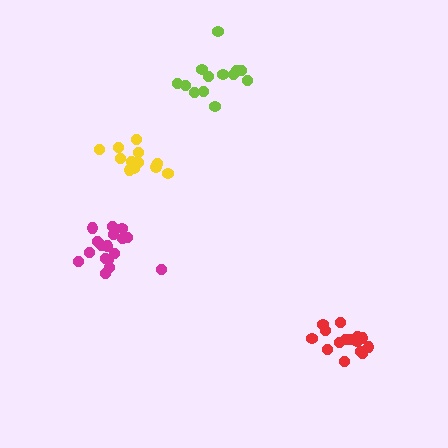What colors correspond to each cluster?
The clusters are colored: magenta, yellow, red, lime.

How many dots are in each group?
Group 1: 17 dots, Group 2: 13 dots, Group 3: 15 dots, Group 4: 13 dots (58 total).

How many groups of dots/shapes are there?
There are 4 groups.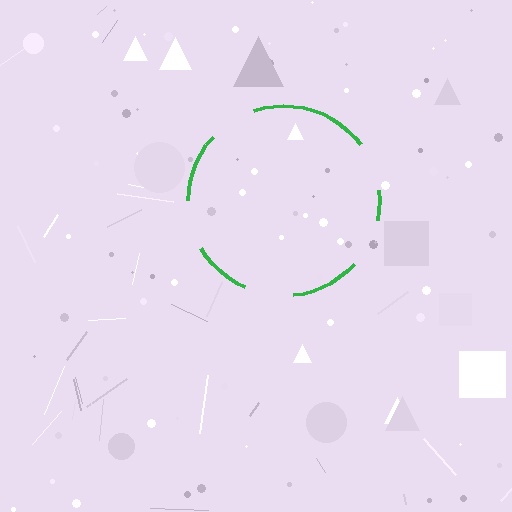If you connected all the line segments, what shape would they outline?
They would outline a circle.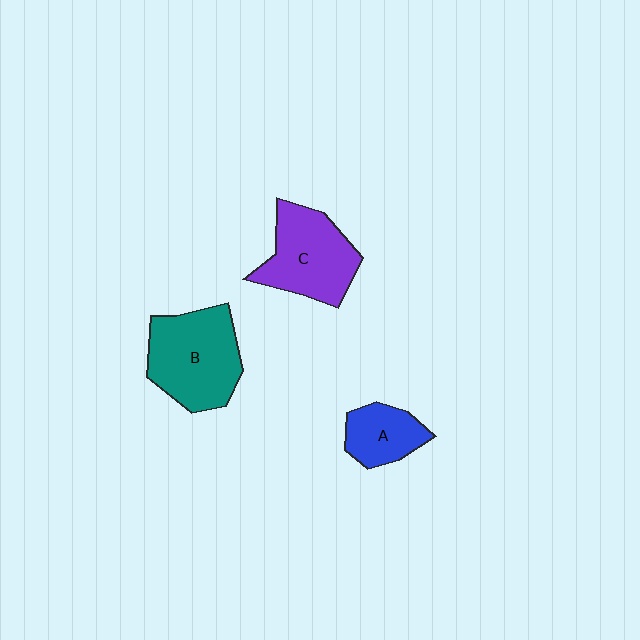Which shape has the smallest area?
Shape A (blue).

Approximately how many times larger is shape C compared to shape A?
Approximately 1.7 times.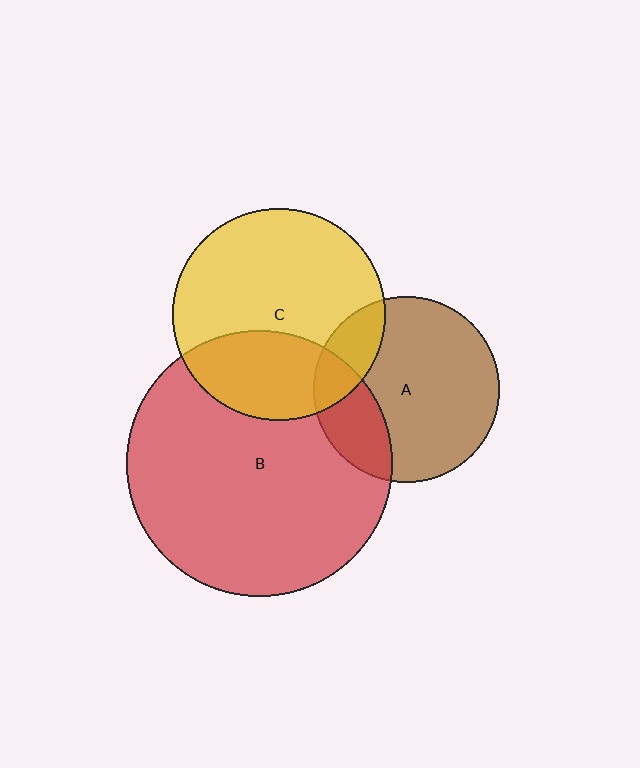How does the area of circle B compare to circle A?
Approximately 2.0 times.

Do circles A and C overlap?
Yes.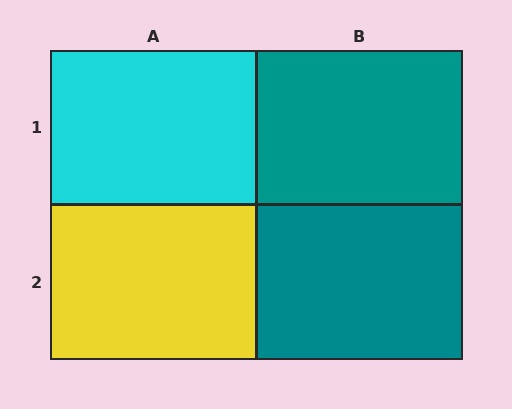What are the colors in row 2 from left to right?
Yellow, teal.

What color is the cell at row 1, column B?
Teal.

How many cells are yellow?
1 cell is yellow.